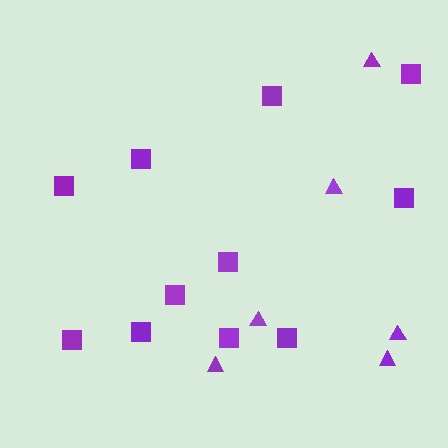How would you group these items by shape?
There are 2 groups: one group of triangles (6) and one group of squares (11).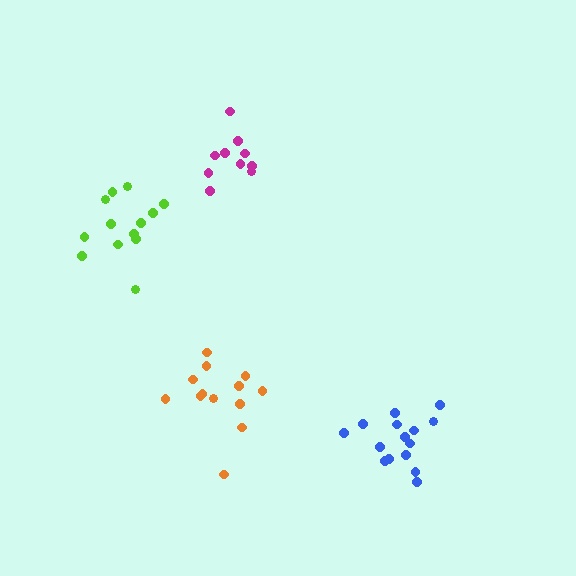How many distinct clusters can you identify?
There are 4 distinct clusters.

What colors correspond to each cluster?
The clusters are colored: orange, magenta, lime, blue.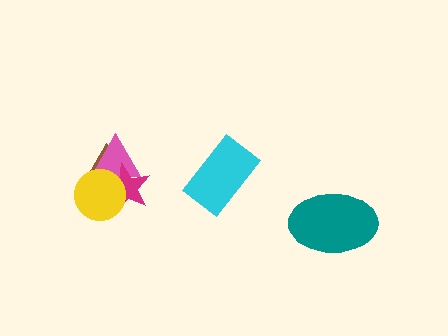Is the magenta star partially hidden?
Yes, it is partially covered by another shape.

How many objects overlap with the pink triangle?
3 objects overlap with the pink triangle.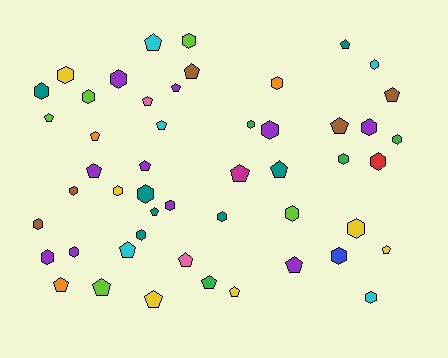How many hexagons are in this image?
There are 26 hexagons.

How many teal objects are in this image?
There are 7 teal objects.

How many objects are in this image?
There are 50 objects.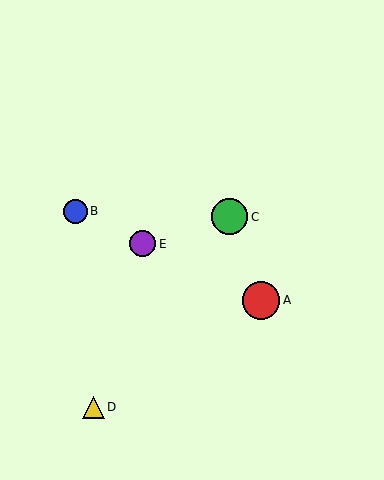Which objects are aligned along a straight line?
Objects A, B, E are aligned along a straight line.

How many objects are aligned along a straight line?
3 objects (A, B, E) are aligned along a straight line.